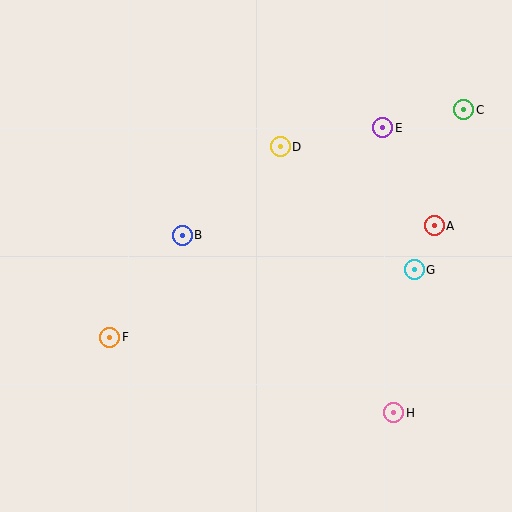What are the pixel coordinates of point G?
Point G is at (414, 270).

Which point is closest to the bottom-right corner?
Point H is closest to the bottom-right corner.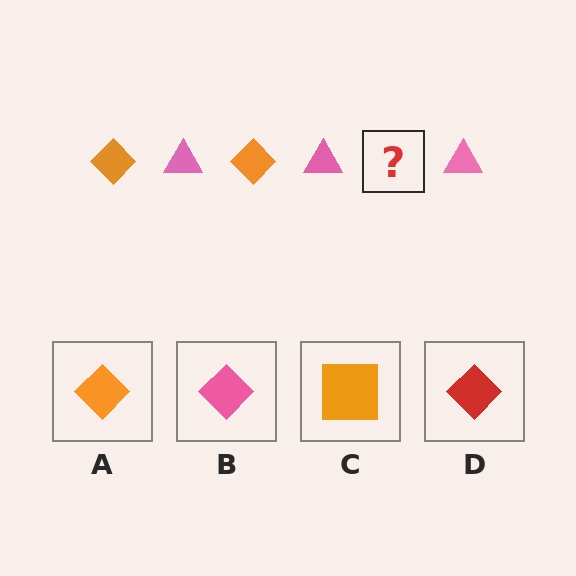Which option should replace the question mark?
Option A.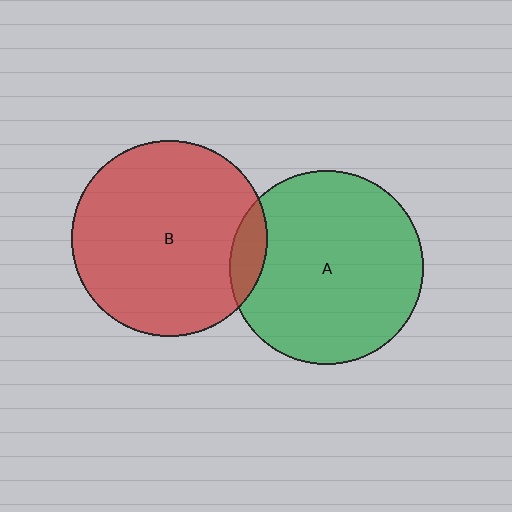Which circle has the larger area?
Circle B (red).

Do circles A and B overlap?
Yes.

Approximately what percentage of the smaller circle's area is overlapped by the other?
Approximately 10%.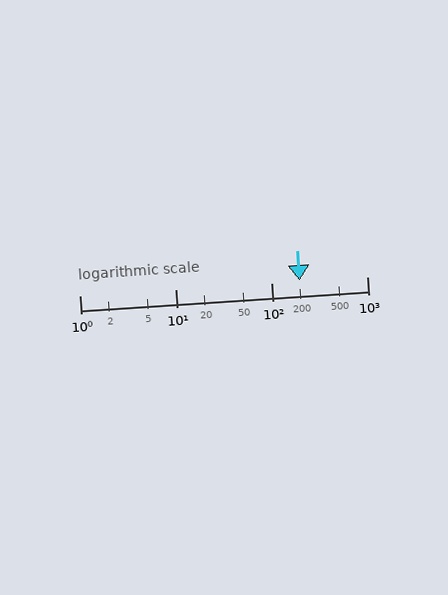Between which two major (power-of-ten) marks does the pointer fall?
The pointer is between 100 and 1000.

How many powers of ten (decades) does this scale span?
The scale spans 3 decades, from 1 to 1000.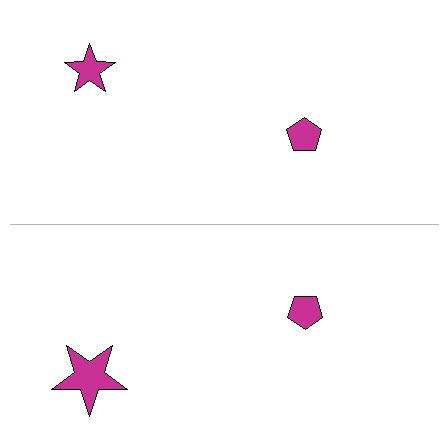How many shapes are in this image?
There are 4 shapes in this image.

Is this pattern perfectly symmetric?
No, the pattern is not perfectly symmetric. The magenta star on the bottom side has a different size than its mirror counterpart.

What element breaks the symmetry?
The magenta star on the bottom side has a different size than its mirror counterpart.